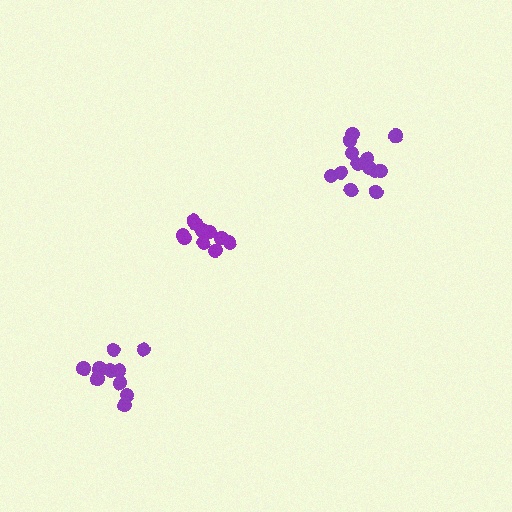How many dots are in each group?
Group 1: 10 dots, Group 2: 10 dots, Group 3: 13 dots (33 total).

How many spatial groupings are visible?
There are 3 spatial groupings.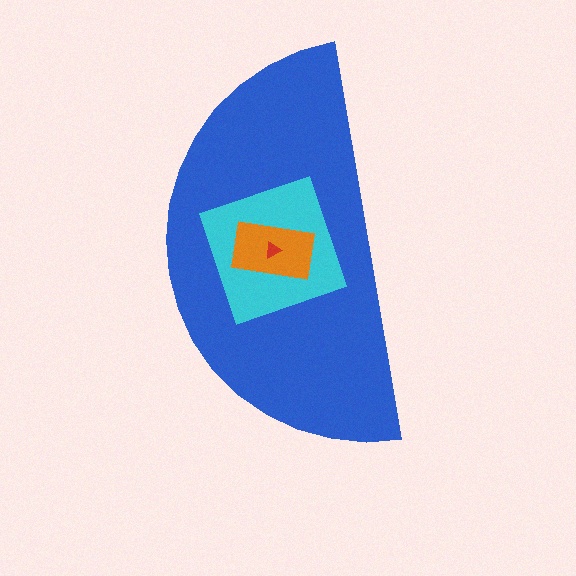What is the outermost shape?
The blue semicircle.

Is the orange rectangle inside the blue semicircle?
Yes.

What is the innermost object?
The red triangle.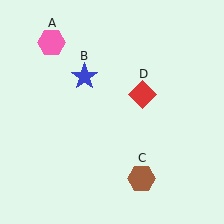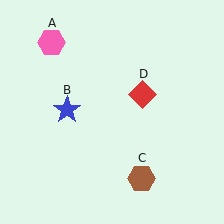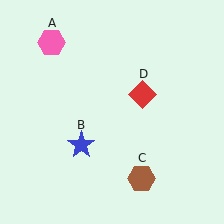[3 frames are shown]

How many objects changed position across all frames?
1 object changed position: blue star (object B).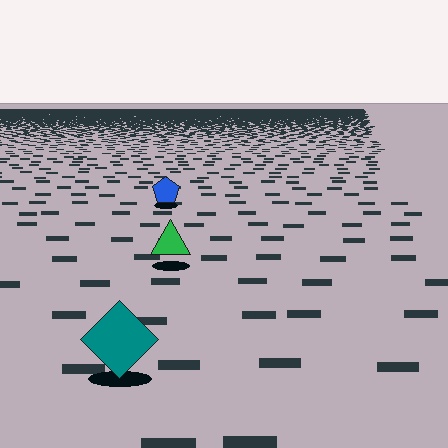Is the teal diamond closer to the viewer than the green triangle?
Yes. The teal diamond is closer — you can tell from the texture gradient: the ground texture is coarser near it.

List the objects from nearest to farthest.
From nearest to farthest: the teal diamond, the green triangle, the blue pentagon.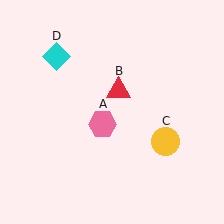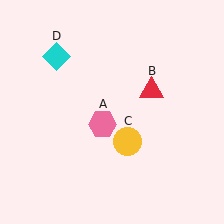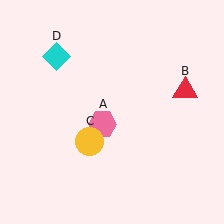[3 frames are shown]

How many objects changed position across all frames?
2 objects changed position: red triangle (object B), yellow circle (object C).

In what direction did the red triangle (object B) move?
The red triangle (object B) moved right.